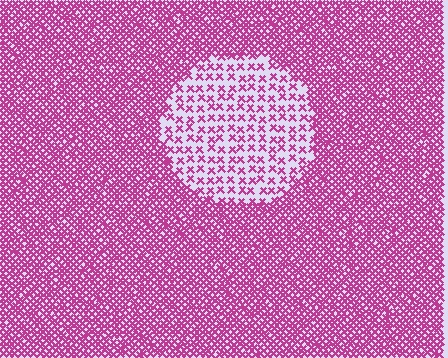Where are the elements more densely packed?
The elements are more densely packed outside the circle boundary.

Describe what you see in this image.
The image contains small magenta elements arranged at two different densities. A circle-shaped region is visible where the elements are less densely packed than the surrounding area.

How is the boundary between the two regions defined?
The boundary is defined by a change in element density (approximately 2.8x ratio). All elements are the same color, size, and shape.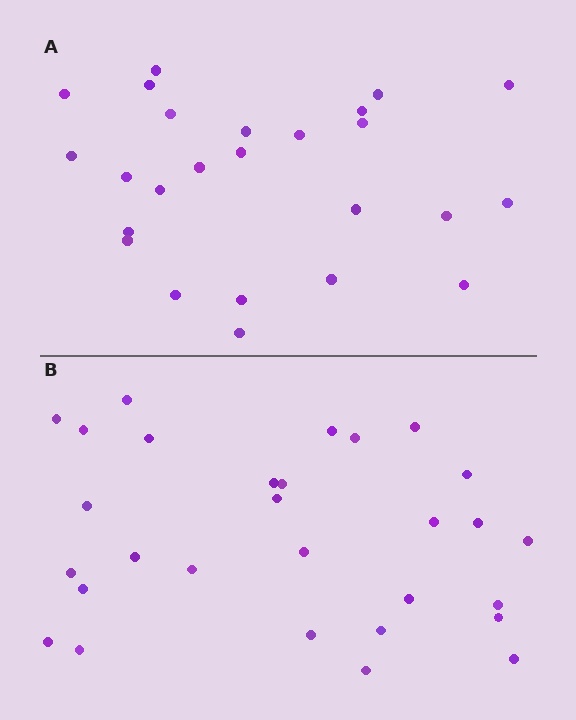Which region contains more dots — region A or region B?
Region B (the bottom region) has more dots.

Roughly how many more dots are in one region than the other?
Region B has about 4 more dots than region A.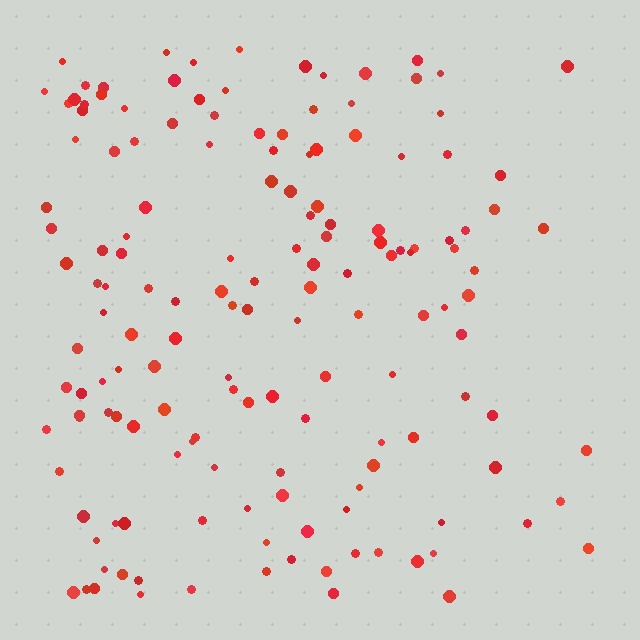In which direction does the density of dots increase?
From right to left, with the left side densest.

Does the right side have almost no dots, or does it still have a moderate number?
Still a moderate number, just noticeably fewer than the left.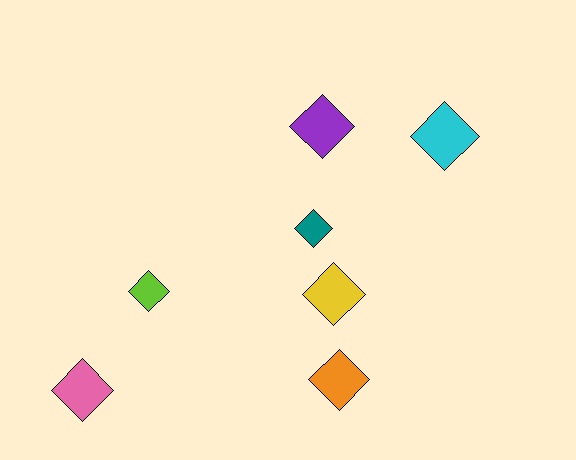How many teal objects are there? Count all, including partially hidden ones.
There is 1 teal object.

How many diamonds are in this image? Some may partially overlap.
There are 7 diamonds.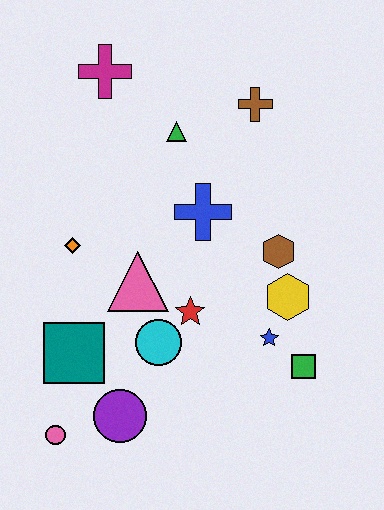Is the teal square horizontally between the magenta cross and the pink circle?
Yes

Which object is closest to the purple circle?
The pink circle is closest to the purple circle.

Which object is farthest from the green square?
The magenta cross is farthest from the green square.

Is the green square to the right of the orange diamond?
Yes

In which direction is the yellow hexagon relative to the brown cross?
The yellow hexagon is below the brown cross.